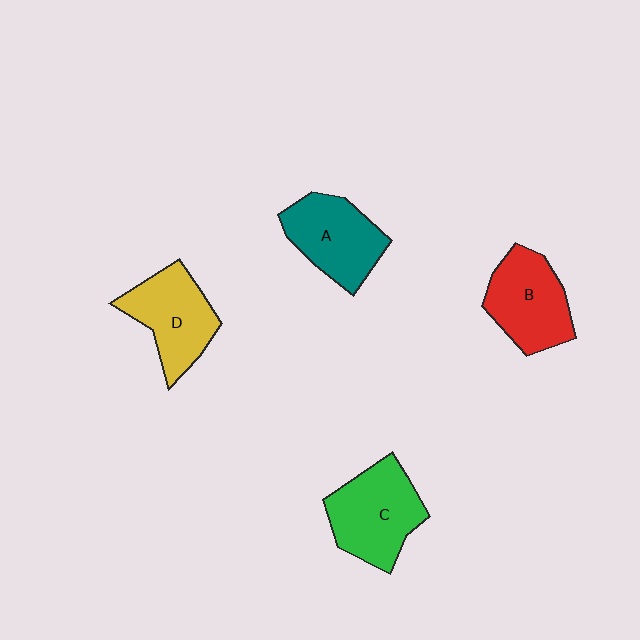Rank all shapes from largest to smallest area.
From largest to smallest: C (green), B (red), D (yellow), A (teal).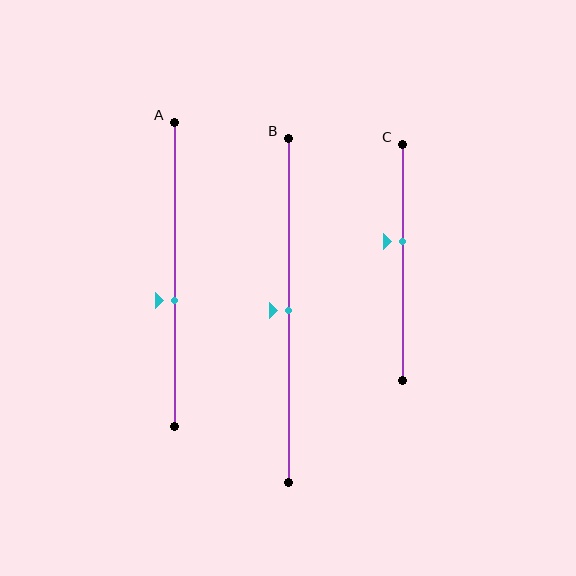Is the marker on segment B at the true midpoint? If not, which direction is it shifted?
Yes, the marker on segment B is at the true midpoint.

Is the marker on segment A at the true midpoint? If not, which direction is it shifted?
No, the marker on segment A is shifted downward by about 8% of the segment length.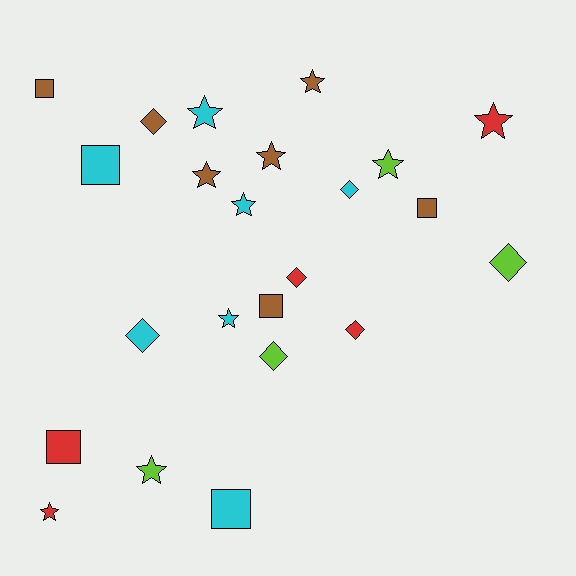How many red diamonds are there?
There are 2 red diamonds.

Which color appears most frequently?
Cyan, with 7 objects.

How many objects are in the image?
There are 23 objects.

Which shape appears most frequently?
Star, with 10 objects.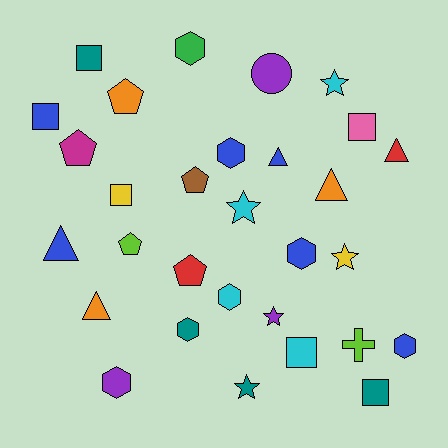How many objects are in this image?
There are 30 objects.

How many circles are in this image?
There is 1 circle.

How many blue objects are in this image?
There are 6 blue objects.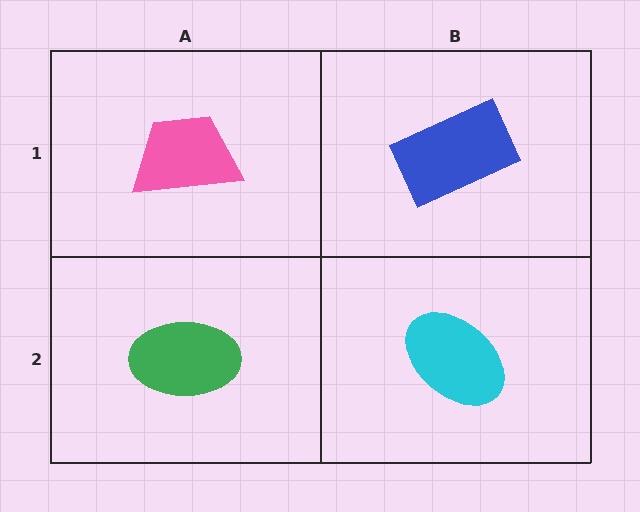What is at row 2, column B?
A cyan ellipse.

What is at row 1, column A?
A pink trapezoid.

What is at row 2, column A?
A green ellipse.